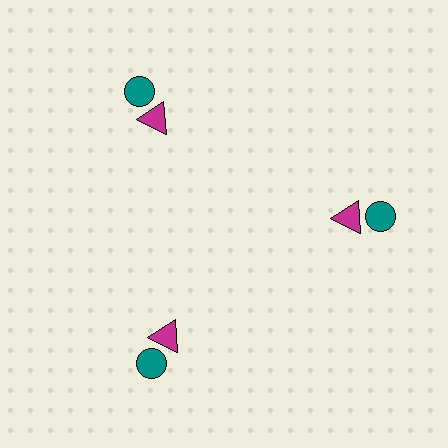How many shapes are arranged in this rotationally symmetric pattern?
There are 6 shapes, arranged in 3 groups of 2.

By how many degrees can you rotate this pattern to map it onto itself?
The pattern maps onto itself every 120 degrees of rotation.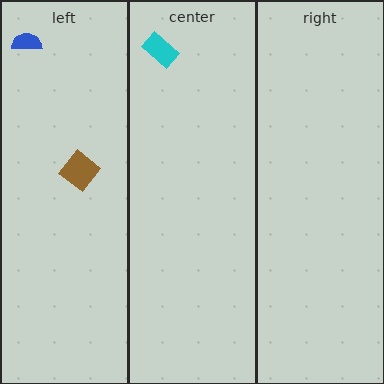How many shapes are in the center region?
1.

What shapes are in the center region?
The cyan rectangle.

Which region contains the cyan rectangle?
The center region.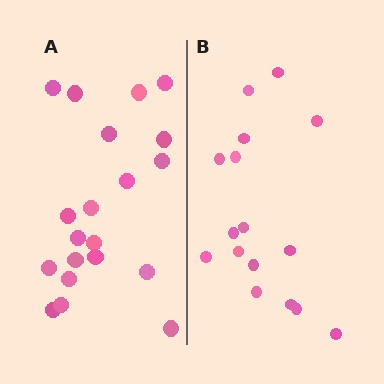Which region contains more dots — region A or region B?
Region A (the left region) has more dots.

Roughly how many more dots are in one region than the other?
Region A has about 4 more dots than region B.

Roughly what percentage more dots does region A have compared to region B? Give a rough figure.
About 25% more.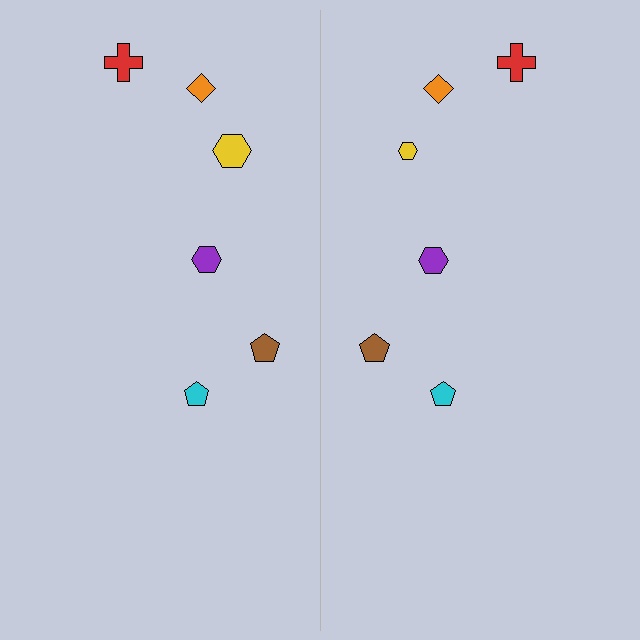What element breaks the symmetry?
The yellow hexagon on the right side has a different size than its mirror counterpart.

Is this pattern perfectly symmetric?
No, the pattern is not perfectly symmetric. The yellow hexagon on the right side has a different size than its mirror counterpart.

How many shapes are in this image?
There are 12 shapes in this image.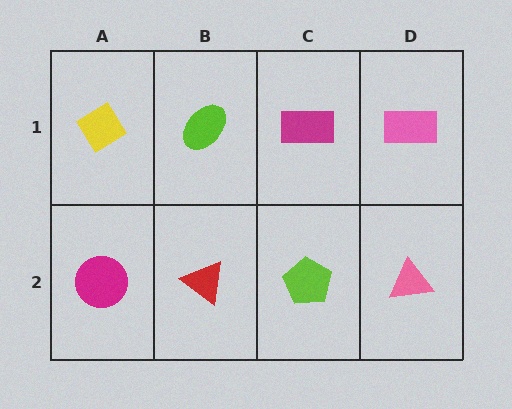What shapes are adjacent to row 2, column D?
A pink rectangle (row 1, column D), a lime pentagon (row 2, column C).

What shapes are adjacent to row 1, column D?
A pink triangle (row 2, column D), a magenta rectangle (row 1, column C).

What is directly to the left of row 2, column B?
A magenta circle.